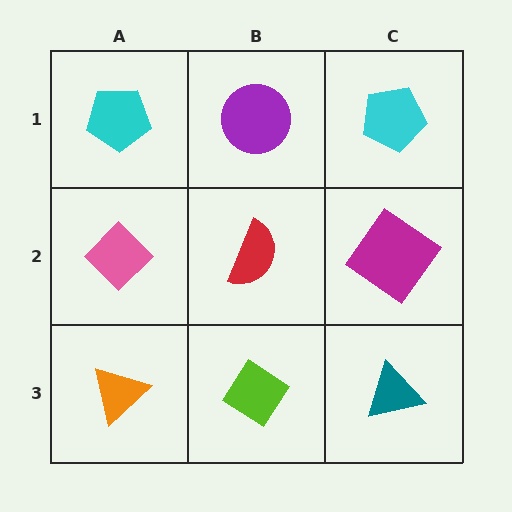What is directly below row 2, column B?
A lime diamond.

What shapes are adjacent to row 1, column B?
A red semicircle (row 2, column B), a cyan pentagon (row 1, column A), a cyan pentagon (row 1, column C).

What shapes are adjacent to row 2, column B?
A purple circle (row 1, column B), a lime diamond (row 3, column B), a pink diamond (row 2, column A), a magenta diamond (row 2, column C).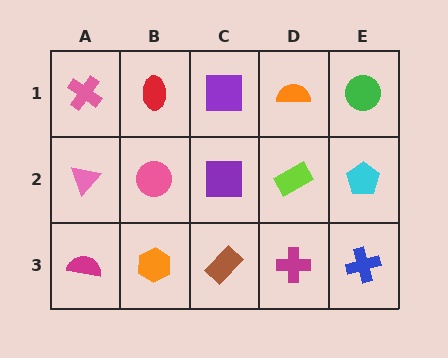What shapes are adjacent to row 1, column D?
A lime rectangle (row 2, column D), a purple square (row 1, column C), a green circle (row 1, column E).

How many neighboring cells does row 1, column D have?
3.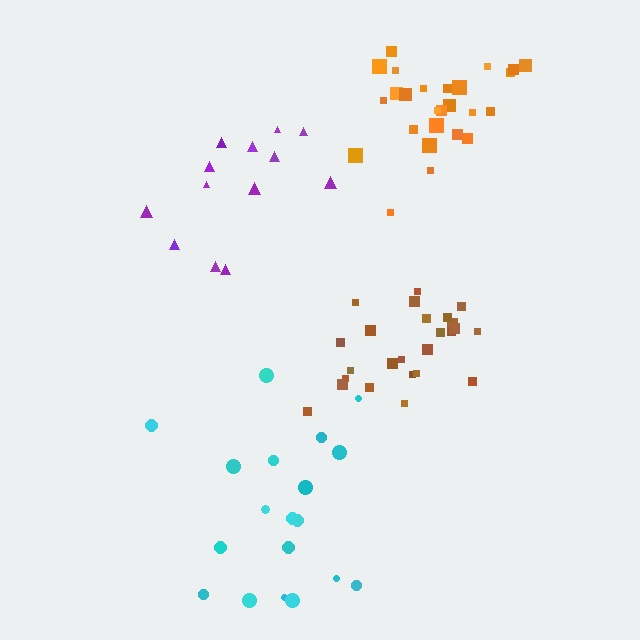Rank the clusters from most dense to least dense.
brown, orange, purple, cyan.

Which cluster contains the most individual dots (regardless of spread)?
Orange (26).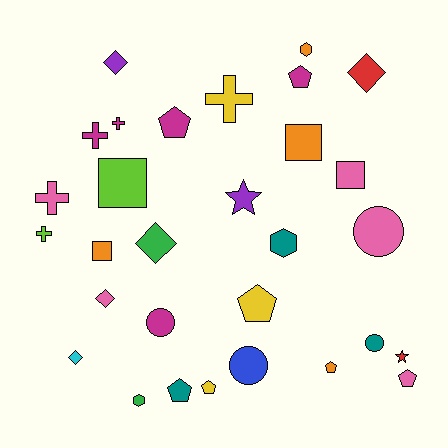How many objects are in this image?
There are 30 objects.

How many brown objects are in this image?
There are no brown objects.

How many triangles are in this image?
There are no triangles.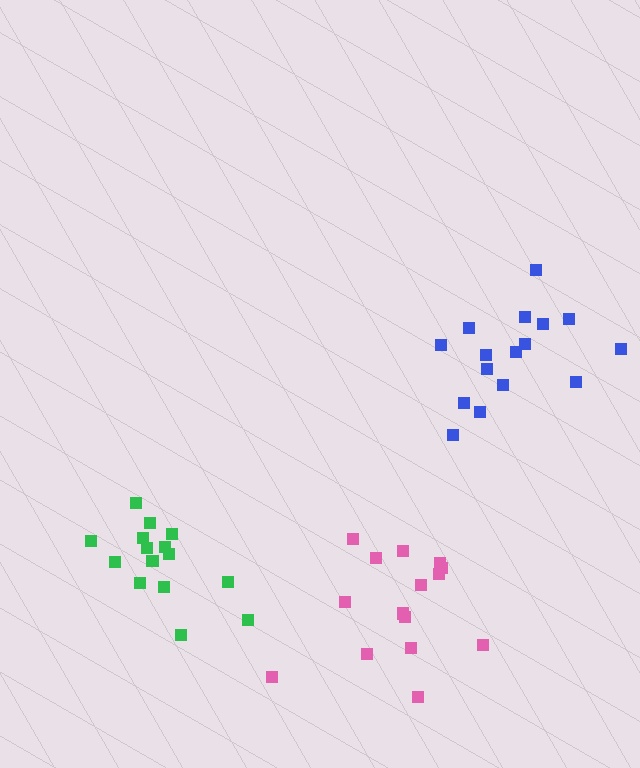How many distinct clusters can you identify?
There are 3 distinct clusters.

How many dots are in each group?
Group 1: 16 dots, Group 2: 15 dots, Group 3: 15 dots (46 total).